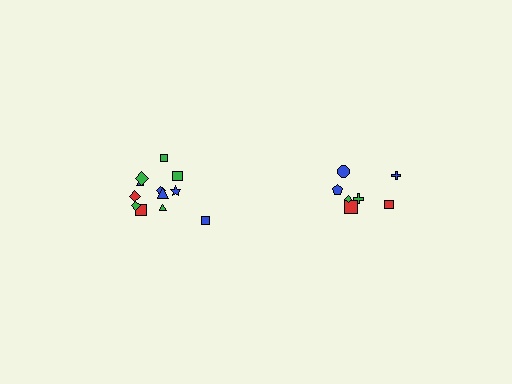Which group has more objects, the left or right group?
The left group.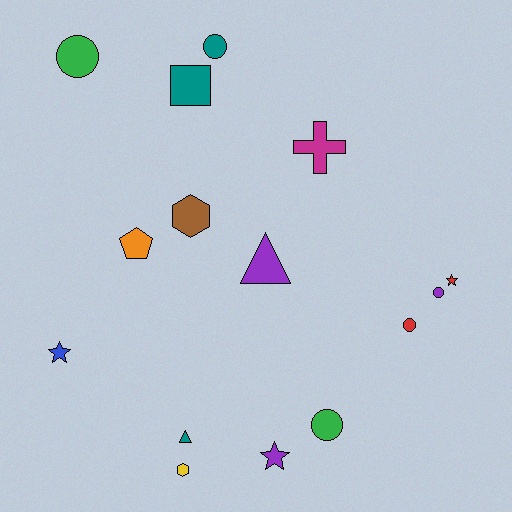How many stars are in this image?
There are 3 stars.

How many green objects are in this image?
There are 2 green objects.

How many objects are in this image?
There are 15 objects.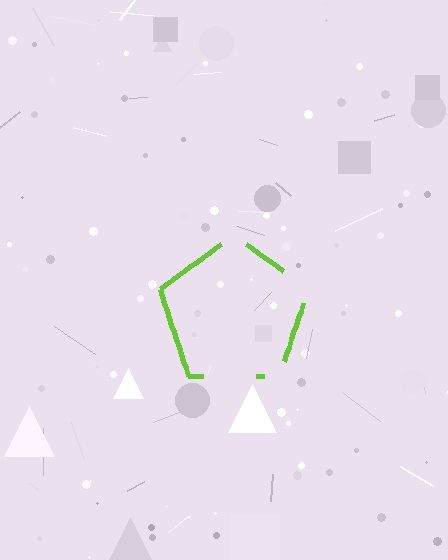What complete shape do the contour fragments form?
The contour fragments form a pentagon.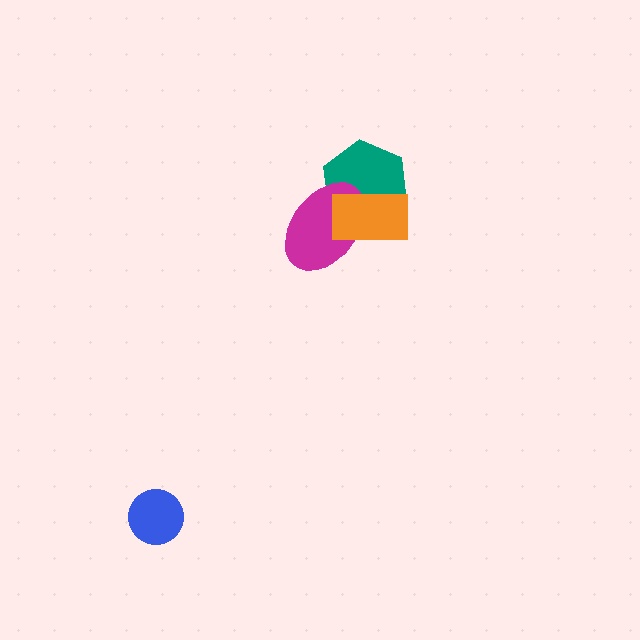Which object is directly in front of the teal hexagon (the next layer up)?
The magenta ellipse is directly in front of the teal hexagon.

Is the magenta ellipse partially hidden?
Yes, it is partially covered by another shape.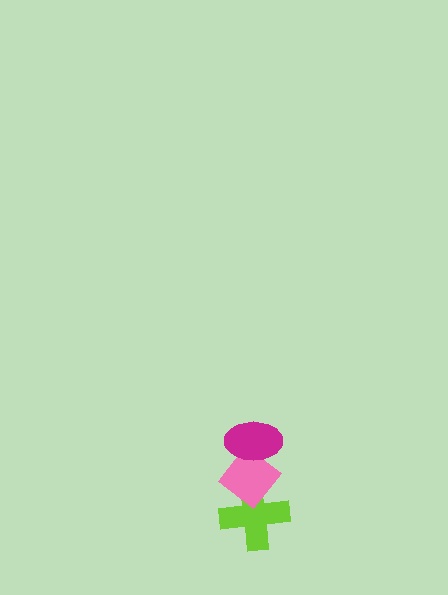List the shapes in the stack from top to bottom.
From top to bottom: the magenta ellipse, the pink diamond, the lime cross.